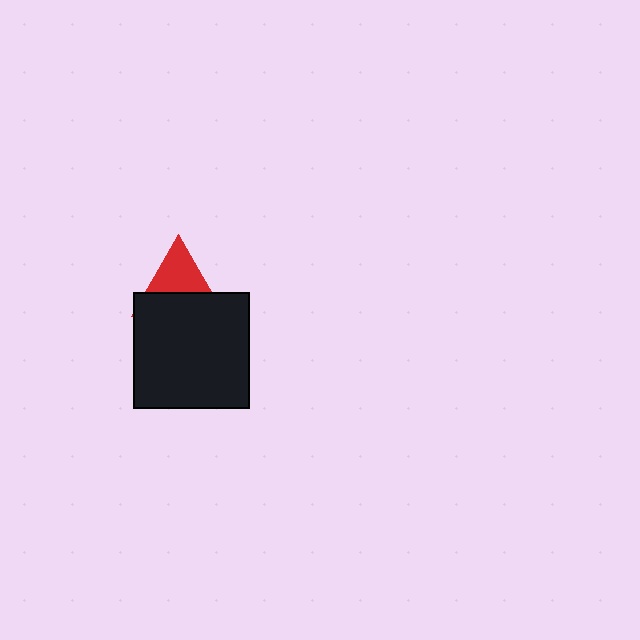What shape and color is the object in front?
The object in front is a black square.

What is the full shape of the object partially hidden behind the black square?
The partially hidden object is a red triangle.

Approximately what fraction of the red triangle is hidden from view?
Roughly 52% of the red triangle is hidden behind the black square.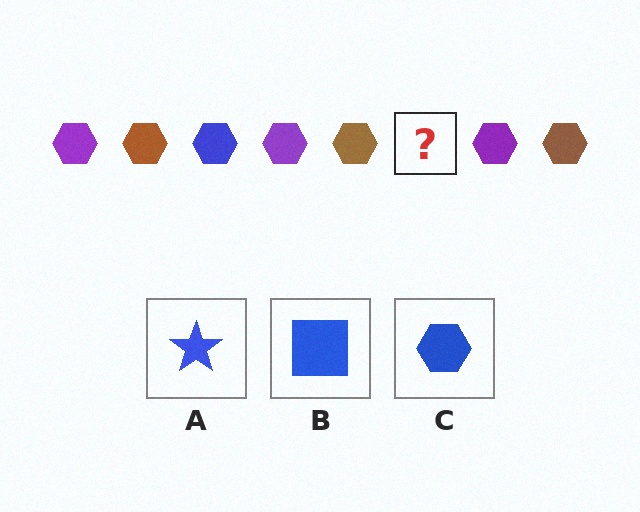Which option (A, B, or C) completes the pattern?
C.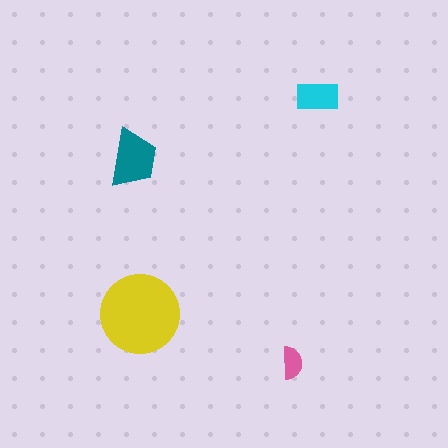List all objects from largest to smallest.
The yellow circle, the teal trapezoid, the cyan rectangle, the pink semicircle.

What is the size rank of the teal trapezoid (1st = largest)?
2nd.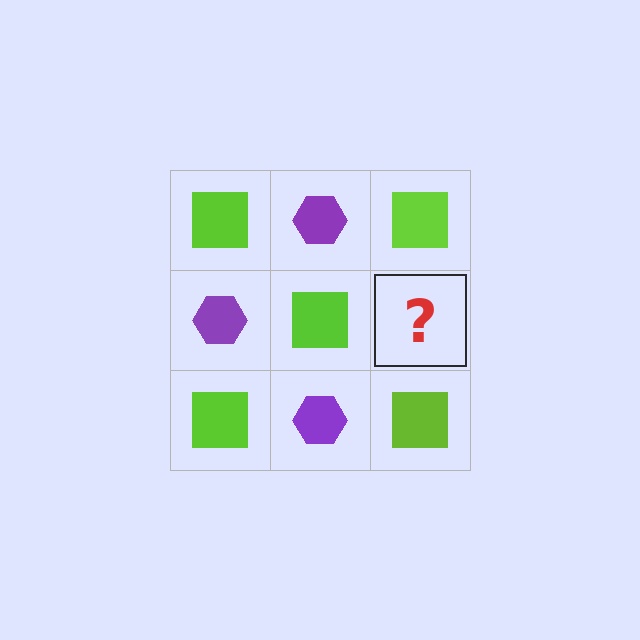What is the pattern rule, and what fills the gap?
The rule is that it alternates lime square and purple hexagon in a checkerboard pattern. The gap should be filled with a purple hexagon.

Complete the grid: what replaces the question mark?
The question mark should be replaced with a purple hexagon.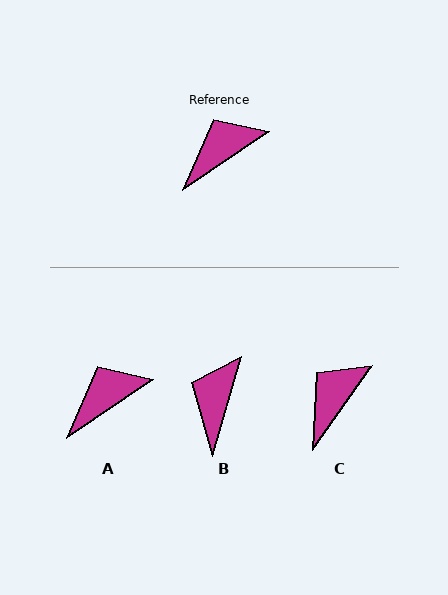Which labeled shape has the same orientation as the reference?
A.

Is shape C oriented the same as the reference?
No, it is off by about 21 degrees.